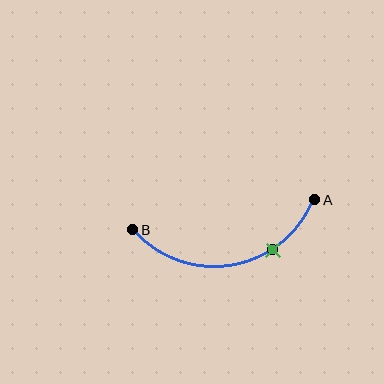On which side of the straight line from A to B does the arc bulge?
The arc bulges below the straight line connecting A and B.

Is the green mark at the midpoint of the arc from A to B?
No. The green mark lies on the arc but is closer to endpoint A. The arc midpoint would be at the point on the curve equidistant along the arc from both A and B.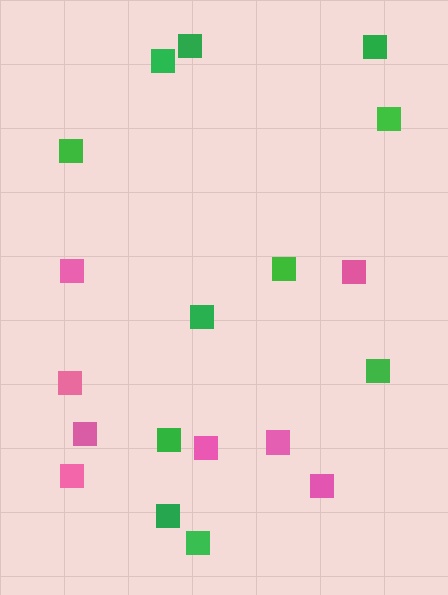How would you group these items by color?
There are 2 groups: one group of green squares (11) and one group of pink squares (8).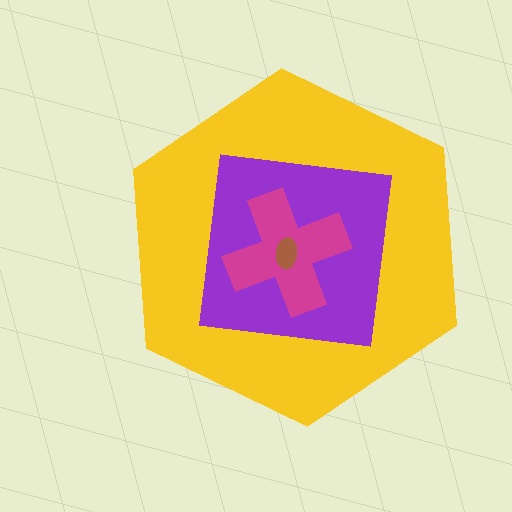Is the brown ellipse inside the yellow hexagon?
Yes.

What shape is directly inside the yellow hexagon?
The purple square.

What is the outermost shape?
The yellow hexagon.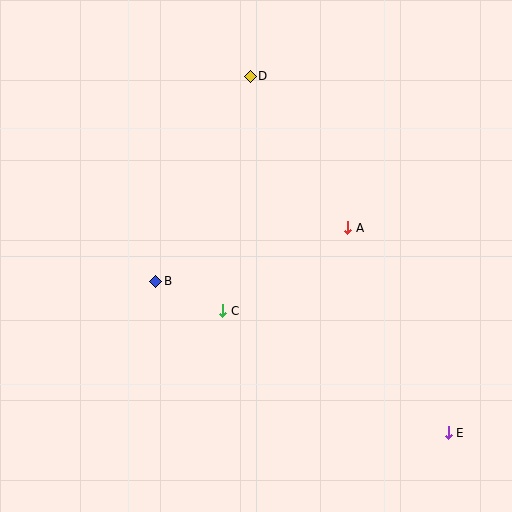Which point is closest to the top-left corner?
Point D is closest to the top-left corner.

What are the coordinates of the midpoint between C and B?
The midpoint between C and B is at (189, 296).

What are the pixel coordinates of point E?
Point E is at (448, 433).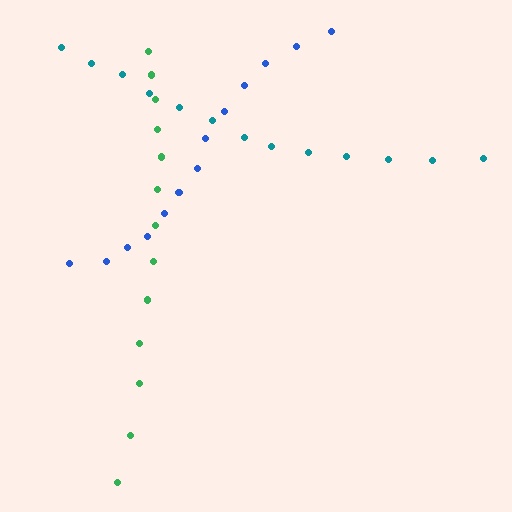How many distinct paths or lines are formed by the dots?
There are 3 distinct paths.